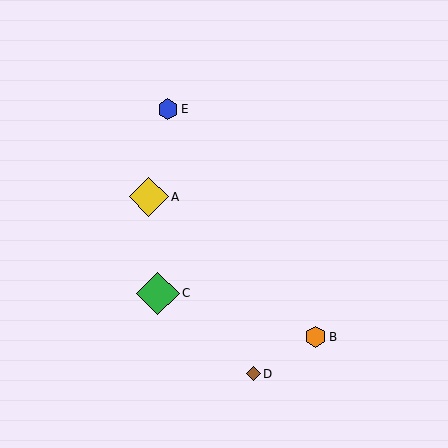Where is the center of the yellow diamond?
The center of the yellow diamond is at (149, 197).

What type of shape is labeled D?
Shape D is a brown diamond.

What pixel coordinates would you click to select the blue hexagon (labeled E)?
Click at (168, 109) to select the blue hexagon E.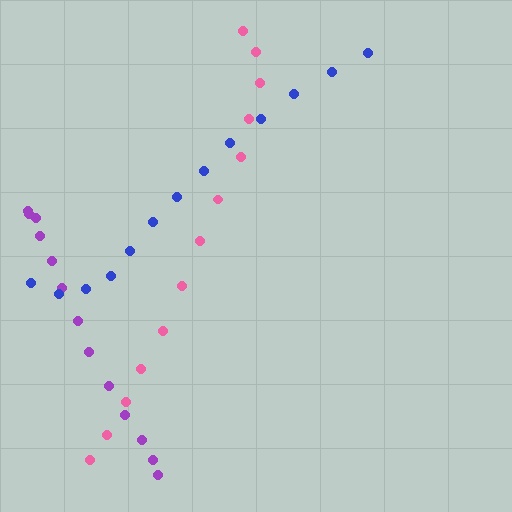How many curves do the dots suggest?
There are 3 distinct paths.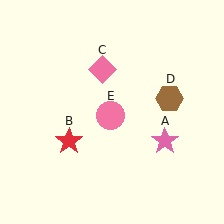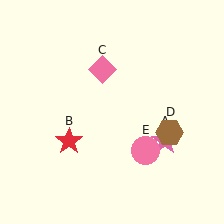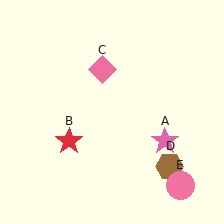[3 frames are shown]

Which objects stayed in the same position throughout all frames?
Pink star (object A) and red star (object B) and pink diamond (object C) remained stationary.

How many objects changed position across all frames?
2 objects changed position: brown hexagon (object D), pink circle (object E).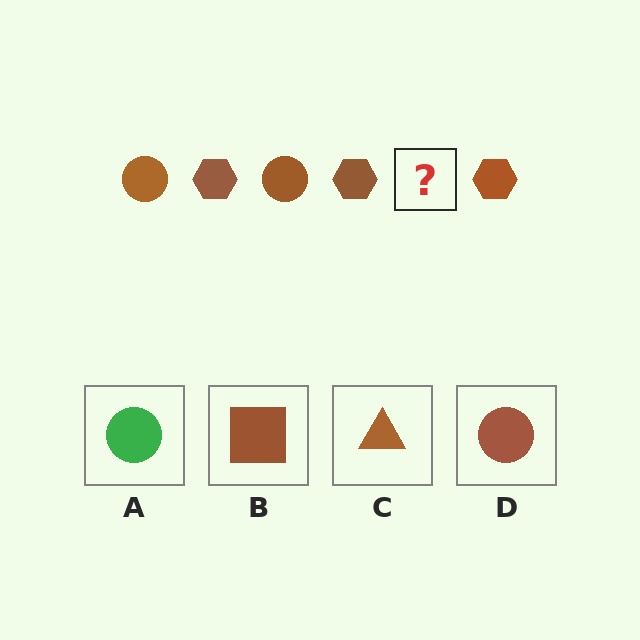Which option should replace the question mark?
Option D.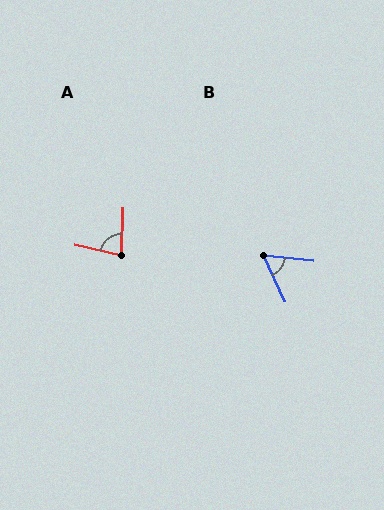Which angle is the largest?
A, at approximately 79 degrees.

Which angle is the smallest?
B, at approximately 59 degrees.